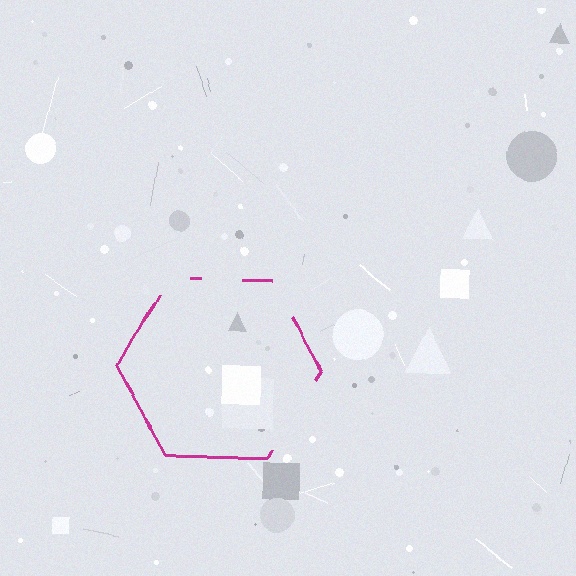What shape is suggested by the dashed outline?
The dashed outline suggests a hexagon.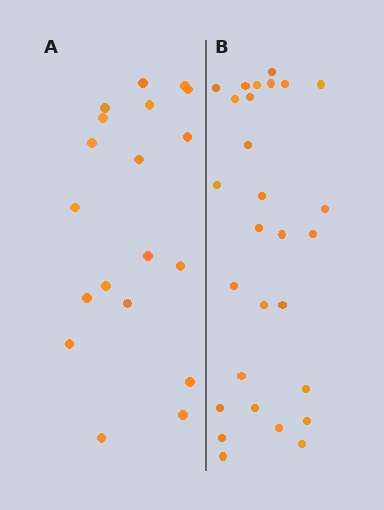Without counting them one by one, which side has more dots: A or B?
Region B (the right region) has more dots.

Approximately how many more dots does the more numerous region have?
Region B has roughly 8 or so more dots than region A.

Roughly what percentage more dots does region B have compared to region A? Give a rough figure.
About 45% more.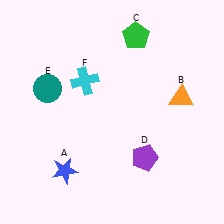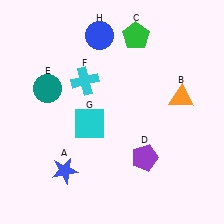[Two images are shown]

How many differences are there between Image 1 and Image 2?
There are 2 differences between the two images.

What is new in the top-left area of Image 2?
A blue circle (H) was added in the top-left area of Image 2.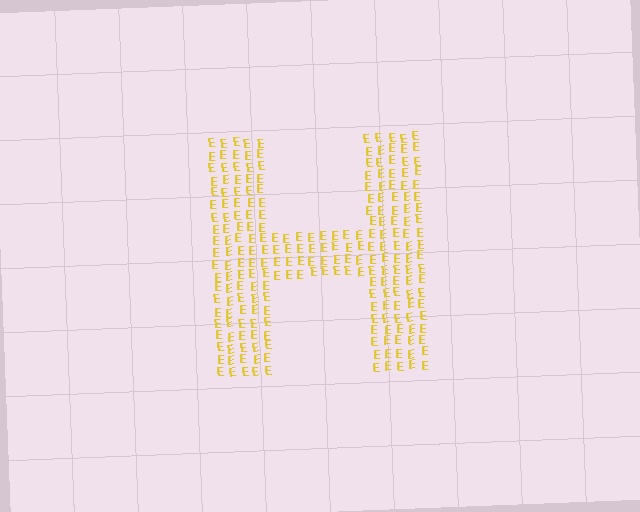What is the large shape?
The large shape is the letter H.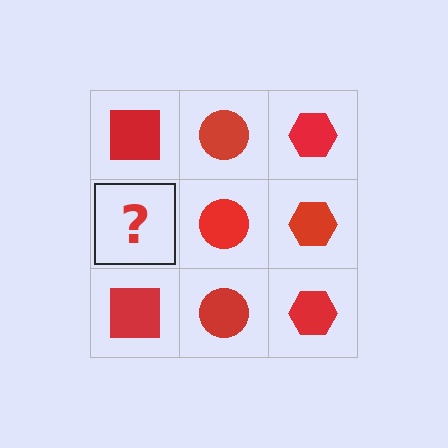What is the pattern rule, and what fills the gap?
The rule is that each column has a consistent shape. The gap should be filled with a red square.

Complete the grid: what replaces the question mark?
The question mark should be replaced with a red square.